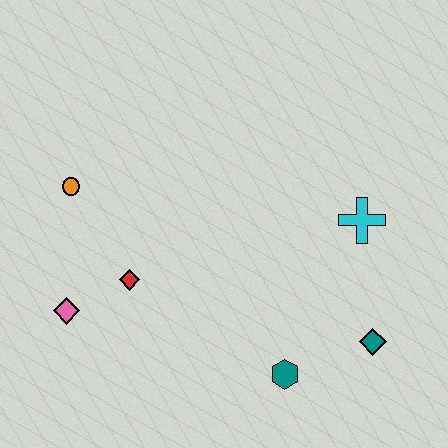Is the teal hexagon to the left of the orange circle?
No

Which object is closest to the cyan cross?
The teal diamond is closest to the cyan cross.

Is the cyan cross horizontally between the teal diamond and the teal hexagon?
Yes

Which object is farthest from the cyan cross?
The pink diamond is farthest from the cyan cross.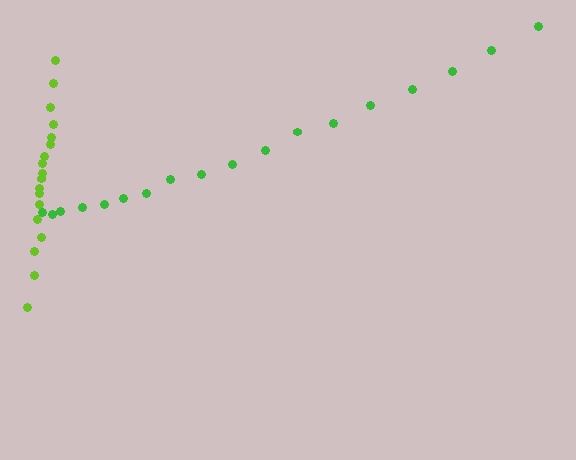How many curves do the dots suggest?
There are 2 distinct paths.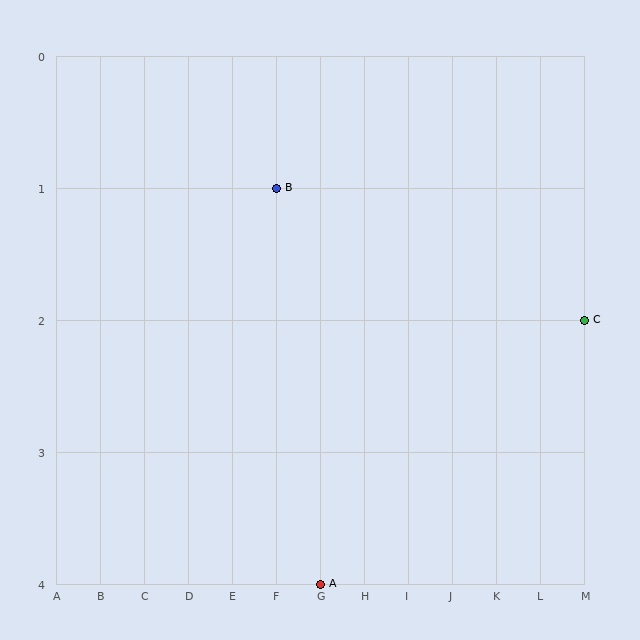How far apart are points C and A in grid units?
Points C and A are 6 columns and 2 rows apart (about 6.3 grid units diagonally).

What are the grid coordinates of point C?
Point C is at grid coordinates (M, 2).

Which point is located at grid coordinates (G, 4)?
Point A is at (G, 4).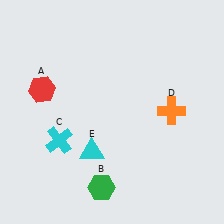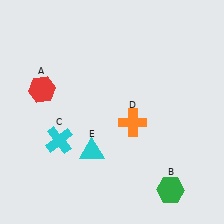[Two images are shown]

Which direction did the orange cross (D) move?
The orange cross (D) moved left.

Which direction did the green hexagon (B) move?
The green hexagon (B) moved right.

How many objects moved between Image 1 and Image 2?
2 objects moved between the two images.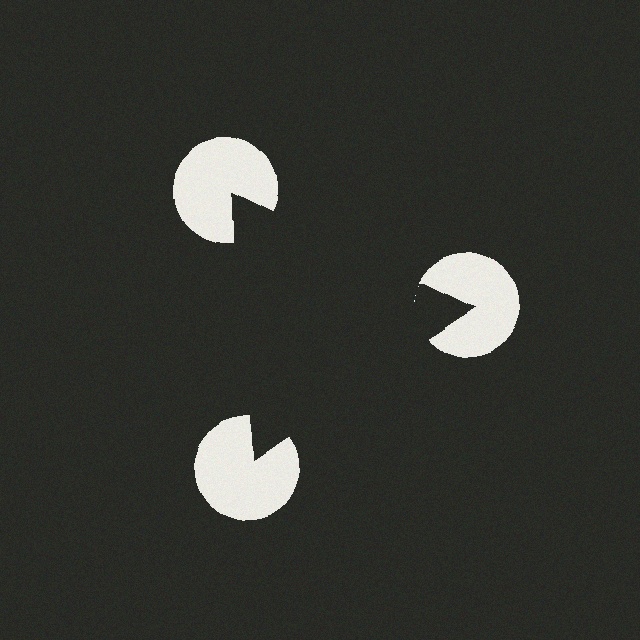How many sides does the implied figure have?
3 sides.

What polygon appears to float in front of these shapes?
An illusory triangle — its edges are inferred from the aligned wedge cuts in the pac-man discs, not physically drawn.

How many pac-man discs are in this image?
There are 3 — one at each vertex of the illusory triangle.